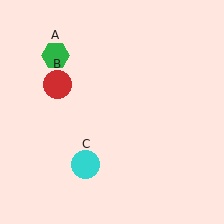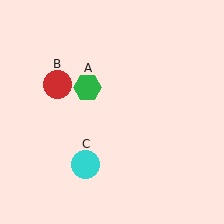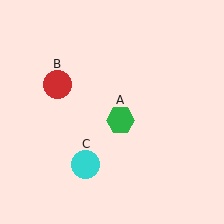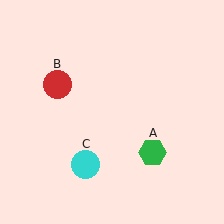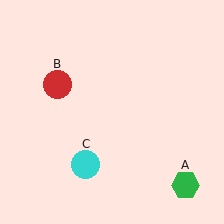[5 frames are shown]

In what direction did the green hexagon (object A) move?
The green hexagon (object A) moved down and to the right.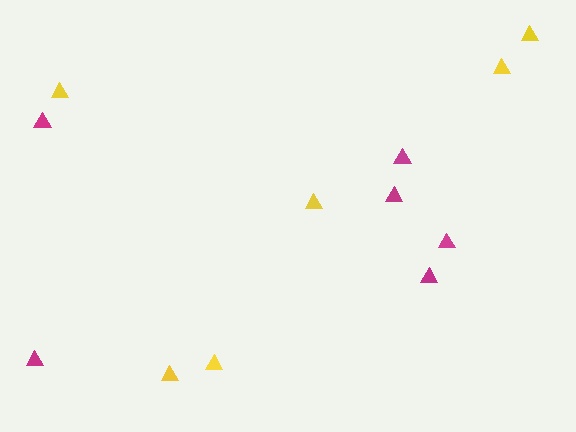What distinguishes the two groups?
There are 2 groups: one group of yellow triangles (6) and one group of magenta triangles (6).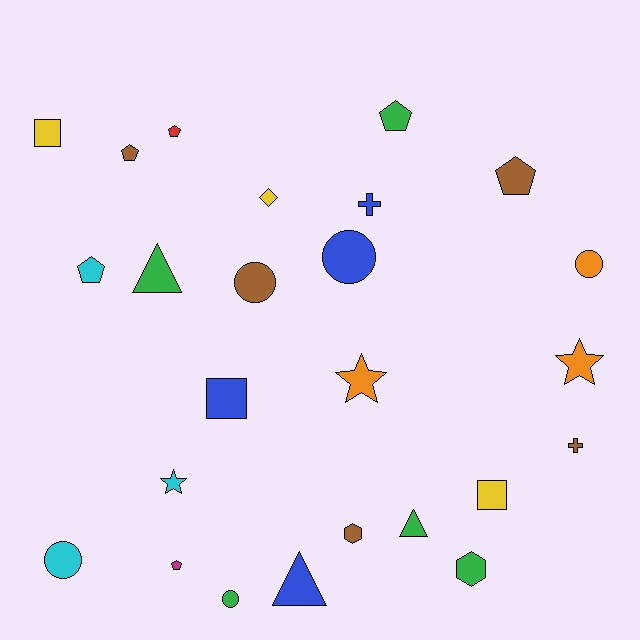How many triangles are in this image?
There are 3 triangles.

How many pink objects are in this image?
There are no pink objects.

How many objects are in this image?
There are 25 objects.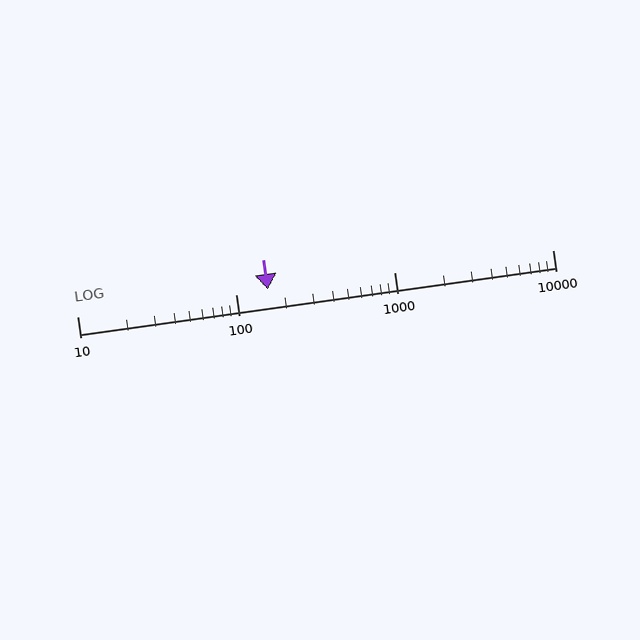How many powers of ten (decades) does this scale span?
The scale spans 3 decades, from 10 to 10000.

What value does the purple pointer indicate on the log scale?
The pointer indicates approximately 160.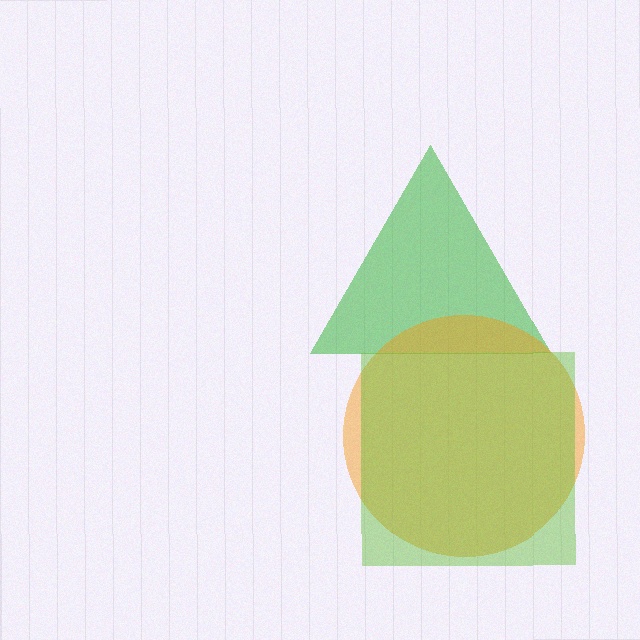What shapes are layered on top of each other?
The layered shapes are: a green triangle, an orange circle, a lime square.